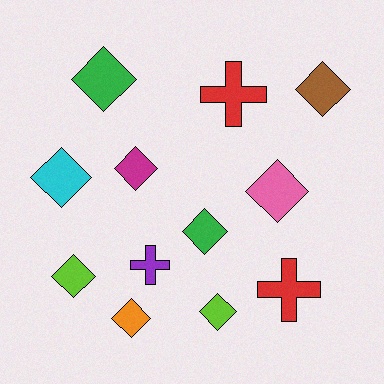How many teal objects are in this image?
There are no teal objects.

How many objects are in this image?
There are 12 objects.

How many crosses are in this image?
There are 3 crosses.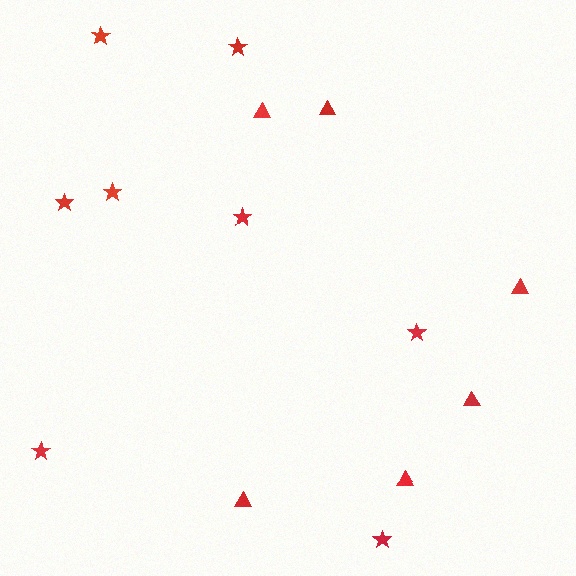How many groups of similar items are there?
There are 2 groups: one group of triangles (6) and one group of stars (8).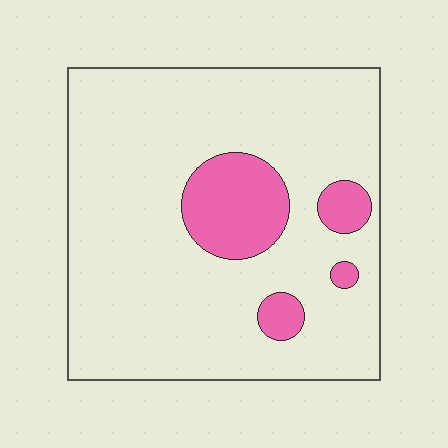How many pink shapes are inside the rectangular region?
4.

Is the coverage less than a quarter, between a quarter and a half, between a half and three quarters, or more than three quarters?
Less than a quarter.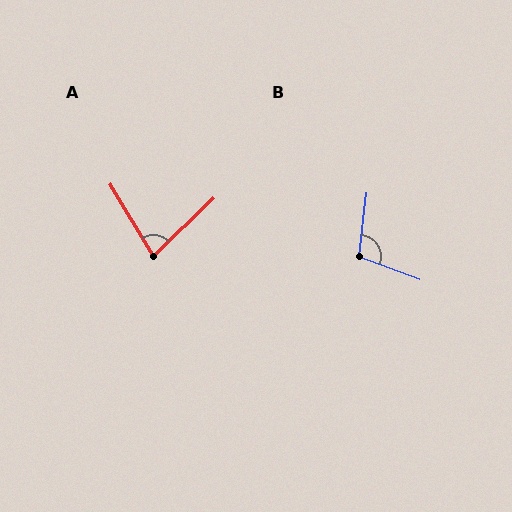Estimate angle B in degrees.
Approximately 104 degrees.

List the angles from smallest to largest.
A (77°), B (104°).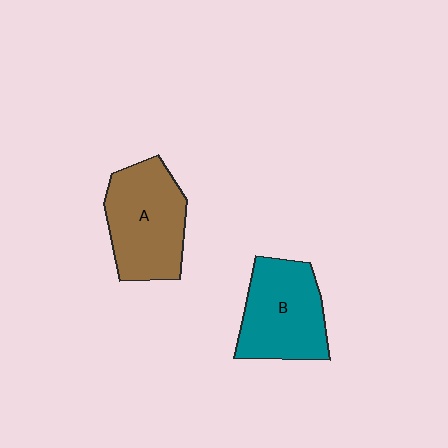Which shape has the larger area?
Shape A (brown).